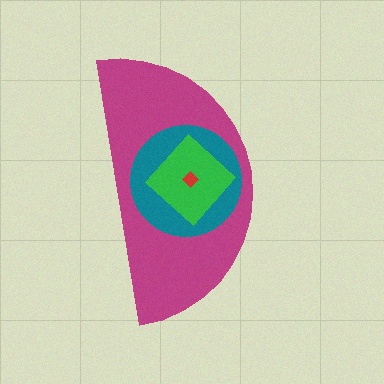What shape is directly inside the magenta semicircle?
The teal circle.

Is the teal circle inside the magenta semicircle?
Yes.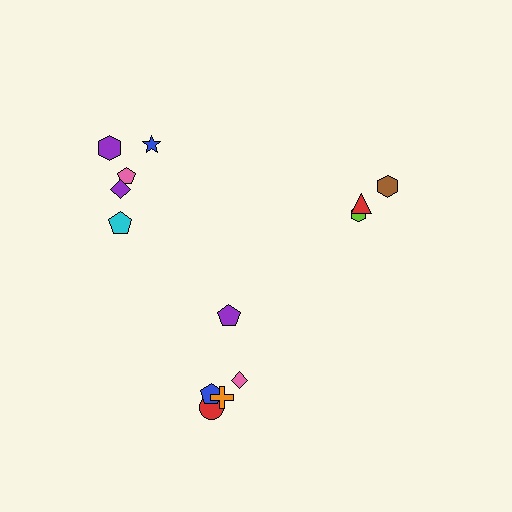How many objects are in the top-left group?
There are 5 objects.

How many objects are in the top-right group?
There are 3 objects.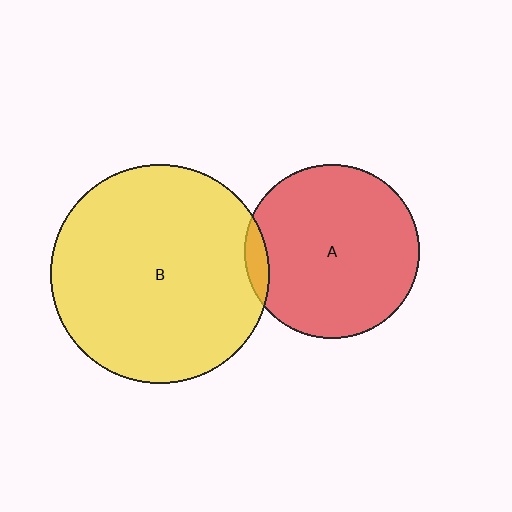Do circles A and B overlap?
Yes.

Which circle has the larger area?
Circle B (yellow).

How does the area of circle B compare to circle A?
Approximately 1.6 times.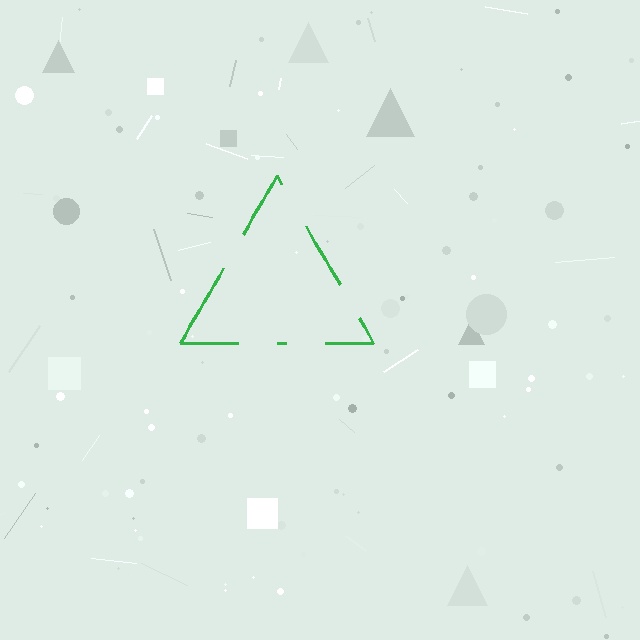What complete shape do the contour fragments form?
The contour fragments form a triangle.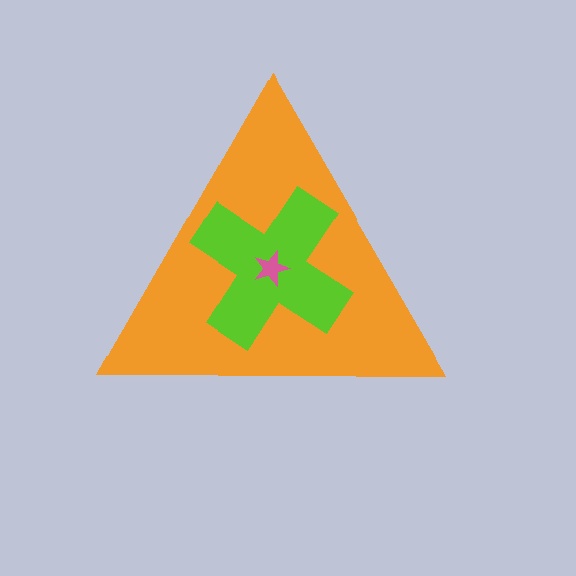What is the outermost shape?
The orange triangle.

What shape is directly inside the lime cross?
The pink star.